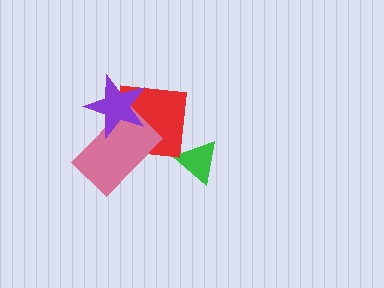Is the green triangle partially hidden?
Yes, it is partially covered by another shape.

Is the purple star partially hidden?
No, no other shape covers it.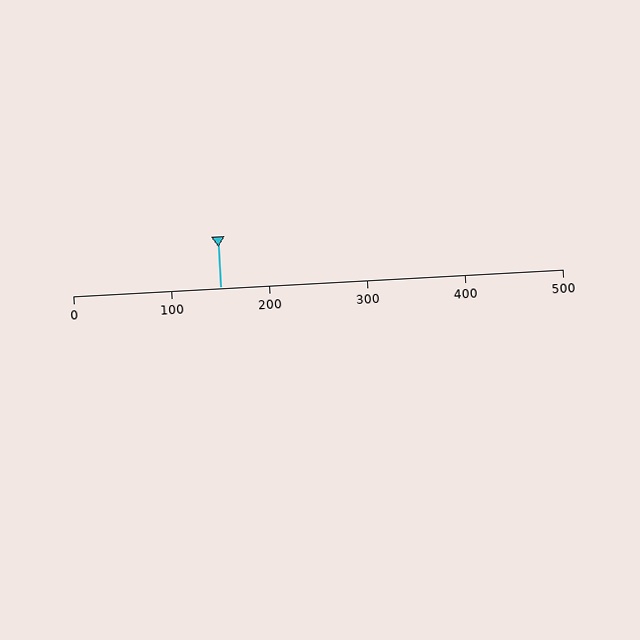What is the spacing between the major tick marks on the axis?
The major ticks are spaced 100 apart.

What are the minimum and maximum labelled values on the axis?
The axis runs from 0 to 500.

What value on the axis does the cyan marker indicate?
The marker indicates approximately 150.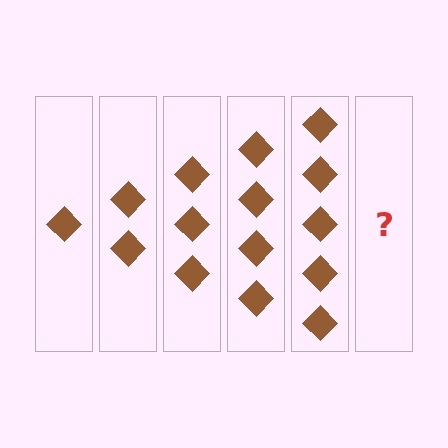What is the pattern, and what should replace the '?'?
The pattern is that each step adds one more diamond. The '?' should be 6 diamonds.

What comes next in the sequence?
The next element should be 6 diamonds.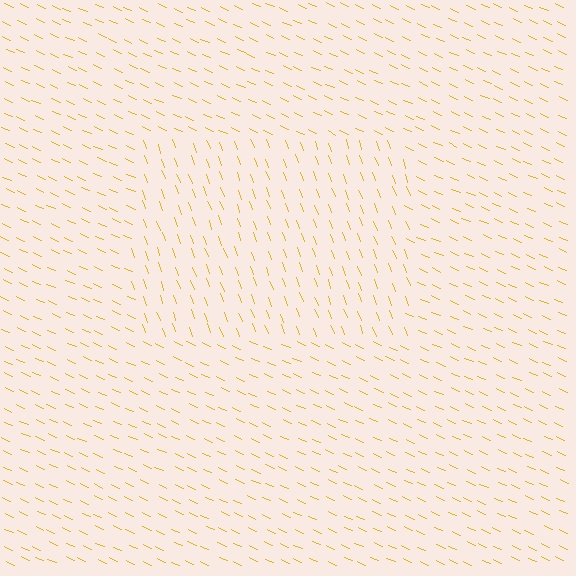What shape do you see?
I see a rectangle.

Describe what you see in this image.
The image is filled with small yellow line segments. A rectangle region in the image has lines oriented differently from the surrounding lines, creating a visible texture boundary.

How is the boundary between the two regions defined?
The boundary is defined purely by a change in line orientation (approximately 45 degrees difference). All lines are the same color and thickness.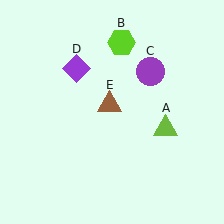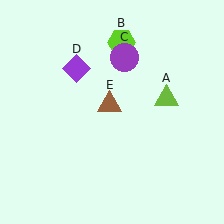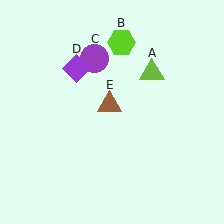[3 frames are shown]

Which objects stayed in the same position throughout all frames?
Lime hexagon (object B) and purple diamond (object D) and brown triangle (object E) remained stationary.